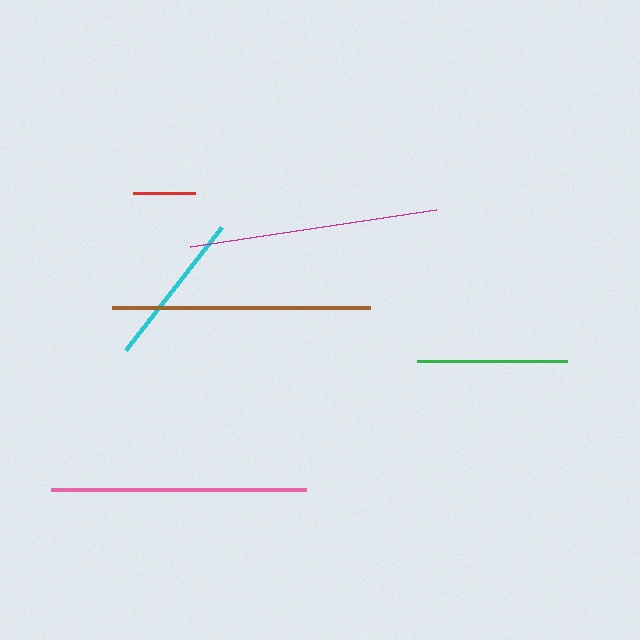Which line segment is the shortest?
The red line is the shortest at approximately 61 pixels.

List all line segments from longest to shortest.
From longest to shortest: brown, pink, magenta, cyan, green, red.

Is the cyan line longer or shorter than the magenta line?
The magenta line is longer than the cyan line.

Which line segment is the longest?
The brown line is the longest at approximately 259 pixels.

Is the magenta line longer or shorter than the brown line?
The brown line is longer than the magenta line.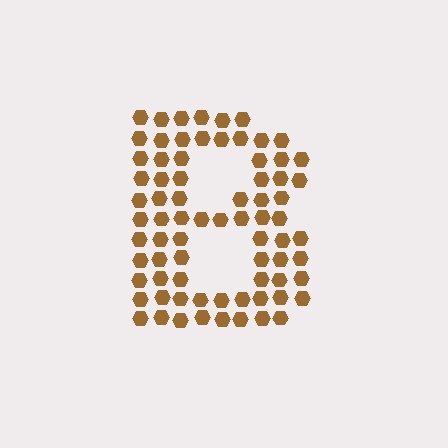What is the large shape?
The large shape is the letter B.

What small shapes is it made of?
It is made of small hexagons.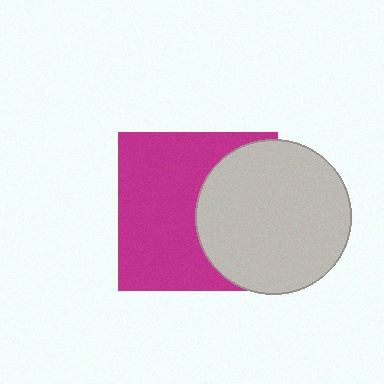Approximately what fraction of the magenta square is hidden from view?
Roughly 40% of the magenta square is hidden behind the light gray circle.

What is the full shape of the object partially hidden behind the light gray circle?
The partially hidden object is a magenta square.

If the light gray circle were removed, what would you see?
You would see the complete magenta square.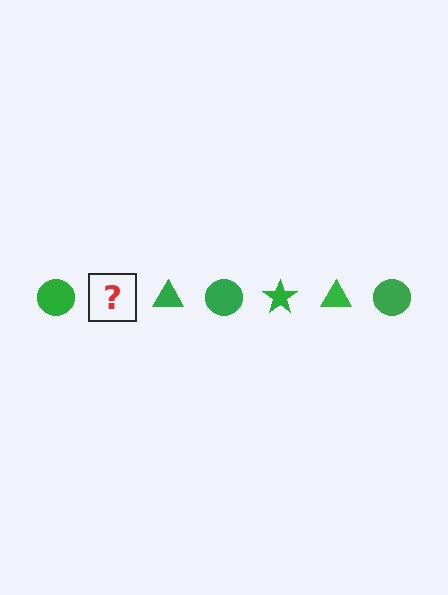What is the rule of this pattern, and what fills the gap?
The rule is that the pattern cycles through circle, star, triangle shapes in green. The gap should be filled with a green star.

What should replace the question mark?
The question mark should be replaced with a green star.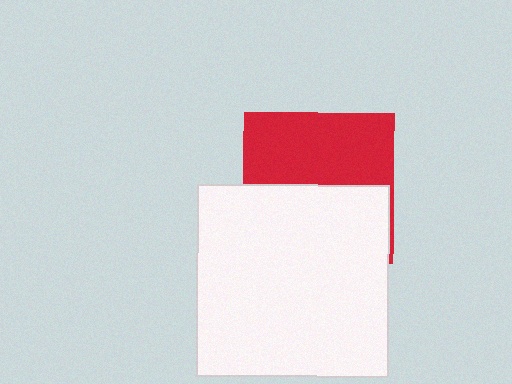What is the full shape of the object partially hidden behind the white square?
The partially hidden object is a red square.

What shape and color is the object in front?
The object in front is a white square.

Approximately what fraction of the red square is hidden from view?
Roughly 51% of the red square is hidden behind the white square.